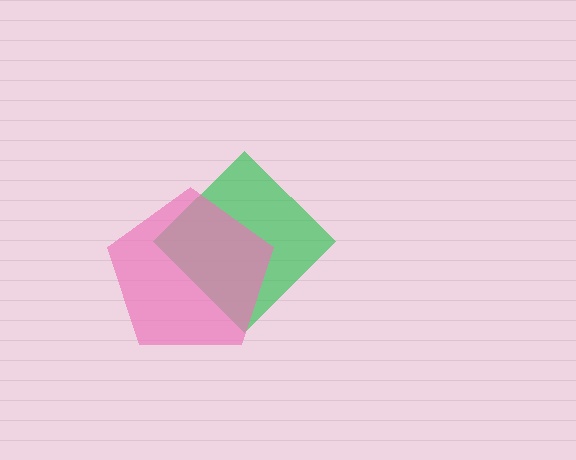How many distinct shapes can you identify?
There are 2 distinct shapes: a green diamond, a pink pentagon.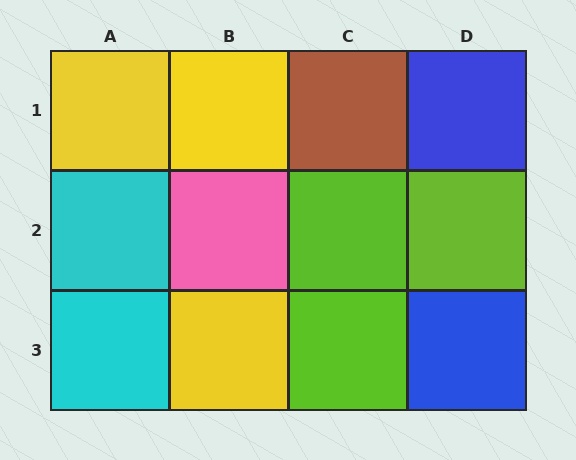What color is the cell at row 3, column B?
Yellow.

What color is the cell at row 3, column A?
Cyan.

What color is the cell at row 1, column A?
Yellow.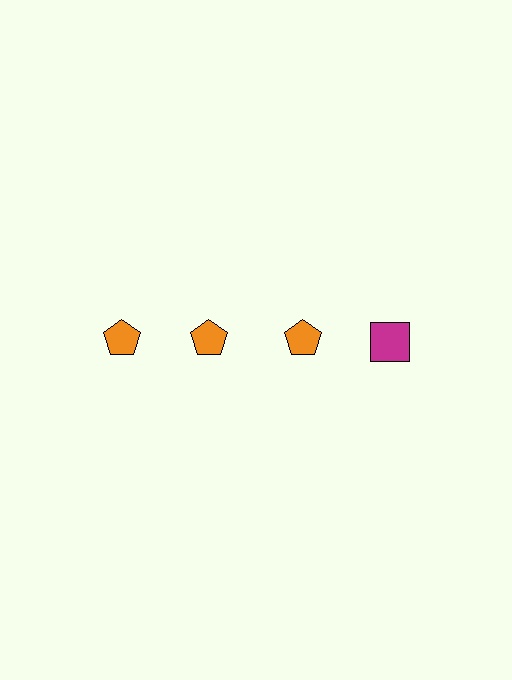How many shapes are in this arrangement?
There are 4 shapes arranged in a grid pattern.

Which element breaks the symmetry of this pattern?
The magenta square in the top row, second from right column breaks the symmetry. All other shapes are orange pentagons.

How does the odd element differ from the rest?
It differs in both color (magenta instead of orange) and shape (square instead of pentagon).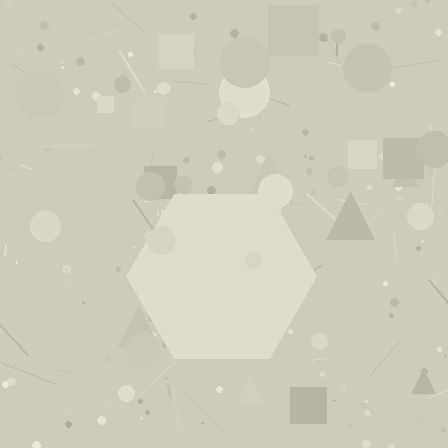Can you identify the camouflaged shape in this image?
The camouflaged shape is a hexagon.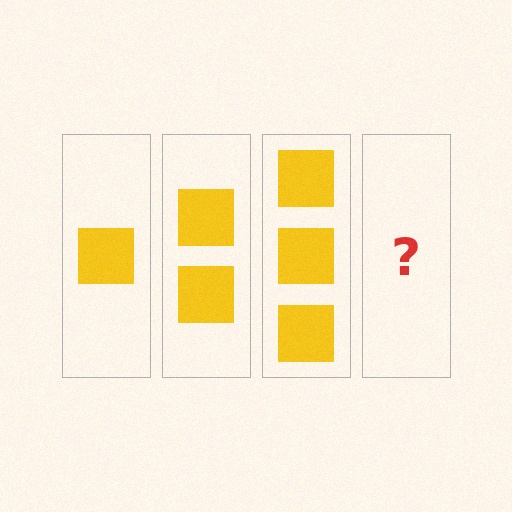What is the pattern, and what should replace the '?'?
The pattern is that each step adds one more square. The '?' should be 4 squares.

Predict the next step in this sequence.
The next step is 4 squares.